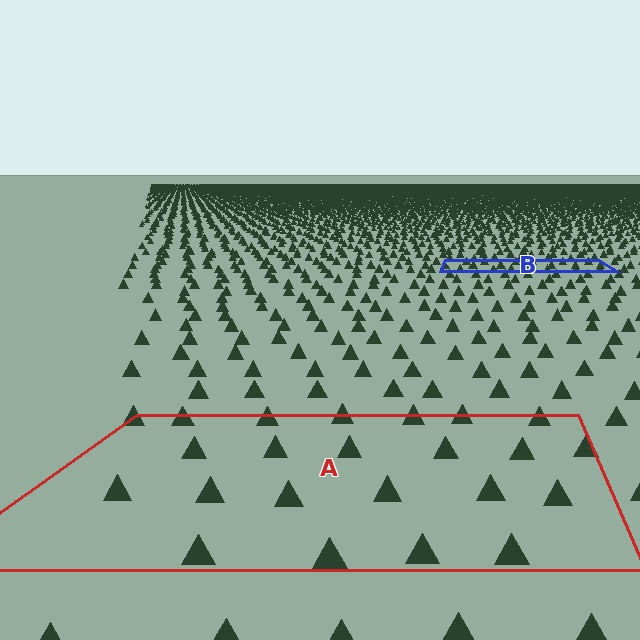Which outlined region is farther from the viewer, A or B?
Region B is farther from the viewer — the texture elements inside it appear smaller and more densely packed.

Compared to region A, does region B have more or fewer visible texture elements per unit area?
Region B has more texture elements per unit area — they are packed more densely because it is farther away.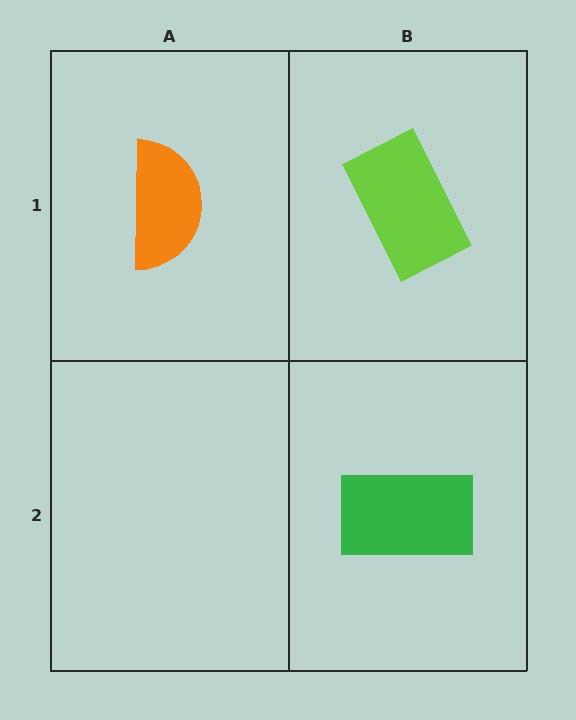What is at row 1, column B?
A lime rectangle.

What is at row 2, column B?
A green rectangle.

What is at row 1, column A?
An orange semicircle.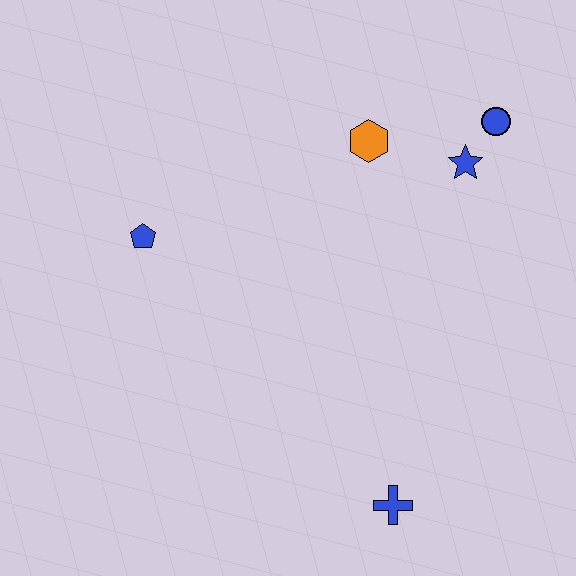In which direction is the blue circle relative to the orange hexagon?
The blue circle is to the right of the orange hexagon.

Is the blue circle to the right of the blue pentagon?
Yes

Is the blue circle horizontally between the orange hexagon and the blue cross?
No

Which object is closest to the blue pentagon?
The orange hexagon is closest to the blue pentagon.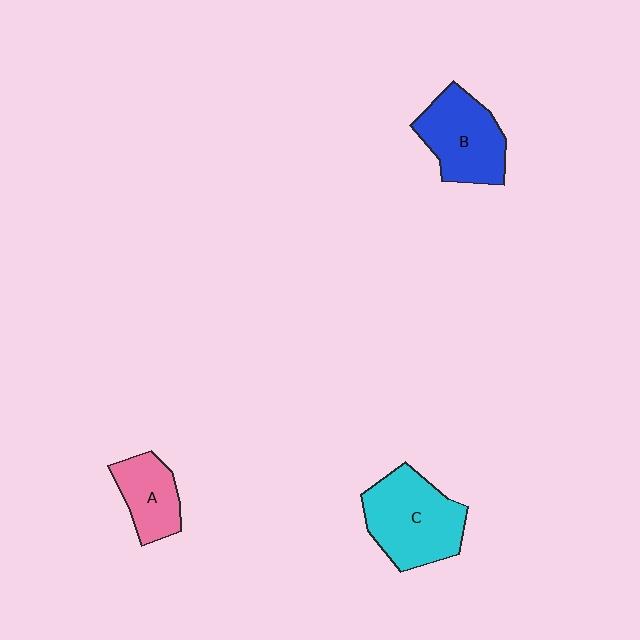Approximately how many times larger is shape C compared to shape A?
Approximately 1.7 times.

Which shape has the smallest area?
Shape A (pink).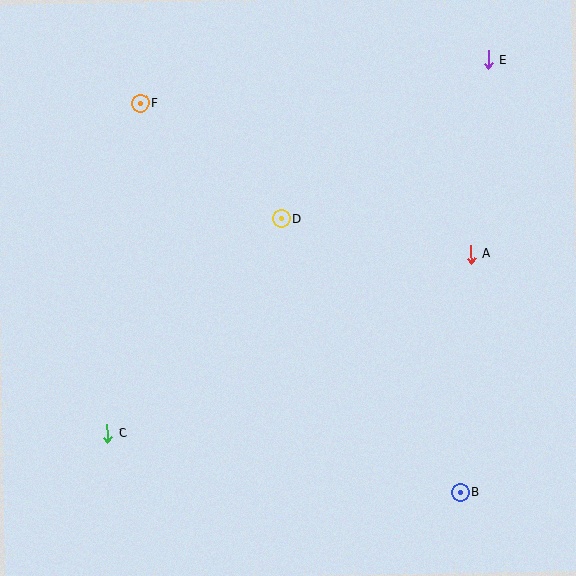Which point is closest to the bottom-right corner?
Point B is closest to the bottom-right corner.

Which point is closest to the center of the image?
Point D at (281, 219) is closest to the center.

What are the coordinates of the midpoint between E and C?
The midpoint between E and C is at (298, 247).